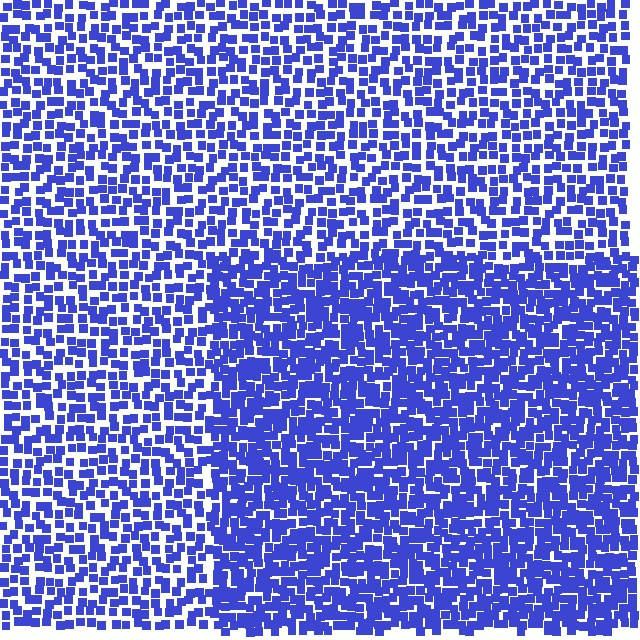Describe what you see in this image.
The image contains small blue elements arranged at two different densities. A rectangle-shaped region is visible where the elements are more densely packed than the surrounding area.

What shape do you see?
I see a rectangle.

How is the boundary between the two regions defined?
The boundary is defined by a change in element density (approximately 1.6x ratio). All elements are the same color, size, and shape.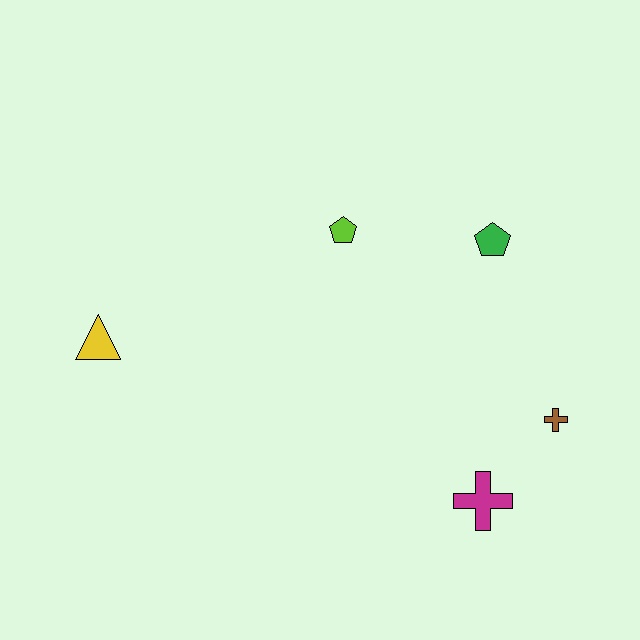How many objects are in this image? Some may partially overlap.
There are 5 objects.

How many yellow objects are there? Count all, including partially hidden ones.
There is 1 yellow object.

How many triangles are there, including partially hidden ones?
There is 1 triangle.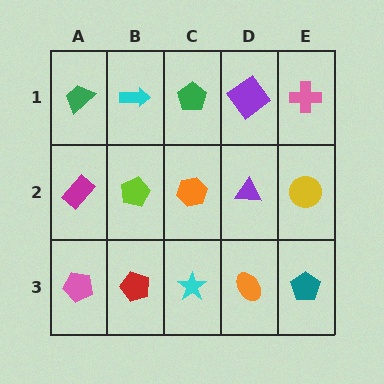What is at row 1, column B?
A cyan arrow.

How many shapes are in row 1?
5 shapes.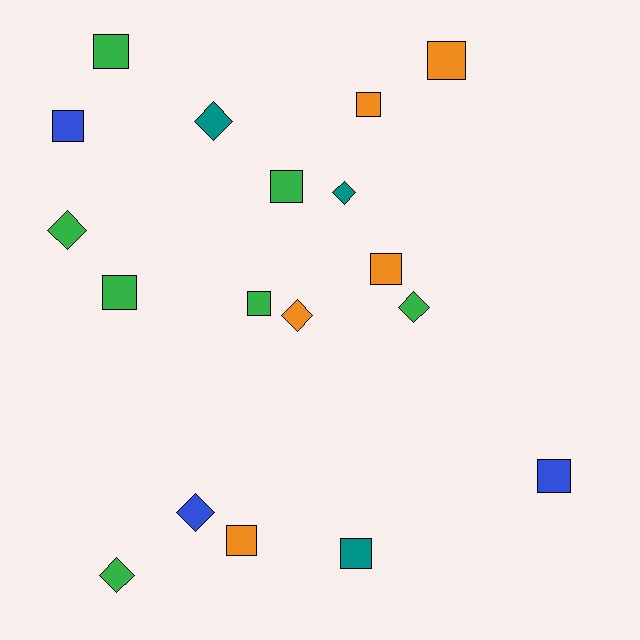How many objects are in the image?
There are 18 objects.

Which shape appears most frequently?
Square, with 11 objects.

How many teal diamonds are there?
There are 2 teal diamonds.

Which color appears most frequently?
Green, with 7 objects.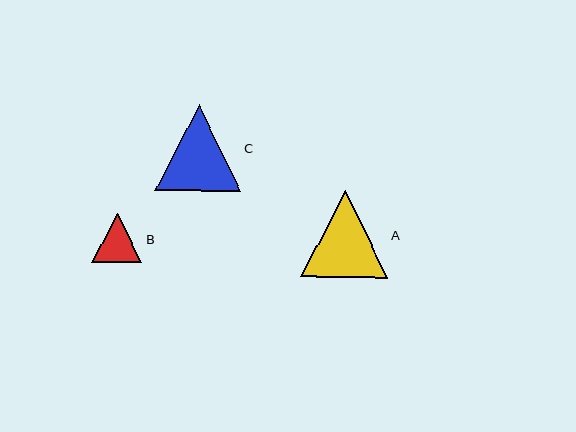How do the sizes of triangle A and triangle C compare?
Triangle A and triangle C are approximately the same size.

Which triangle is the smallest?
Triangle B is the smallest with a size of approximately 50 pixels.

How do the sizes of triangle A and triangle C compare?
Triangle A and triangle C are approximately the same size.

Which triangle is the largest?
Triangle A is the largest with a size of approximately 86 pixels.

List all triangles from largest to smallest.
From largest to smallest: A, C, B.